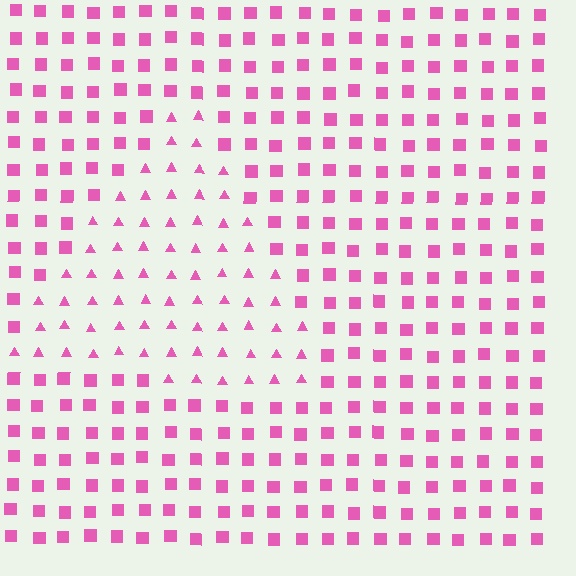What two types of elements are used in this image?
The image uses triangles inside the triangle region and squares outside it.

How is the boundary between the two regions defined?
The boundary is defined by a change in element shape: triangles inside vs. squares outside. All elements share the same color and spacing.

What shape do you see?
I see a triangle.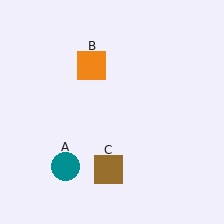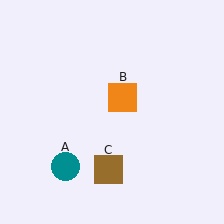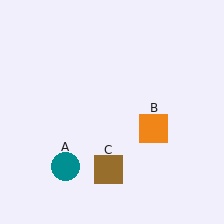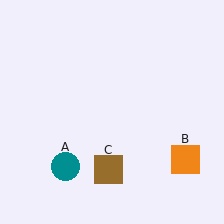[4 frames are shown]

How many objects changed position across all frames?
1 object changed position: orange square (object B).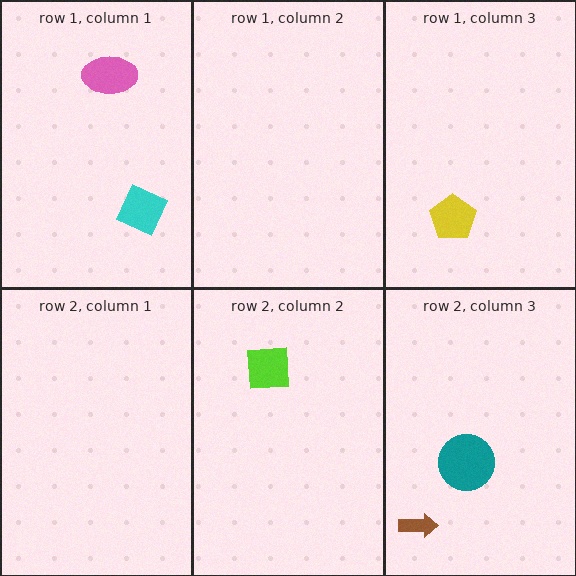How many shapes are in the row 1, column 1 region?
2.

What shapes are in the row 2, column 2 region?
The lime square.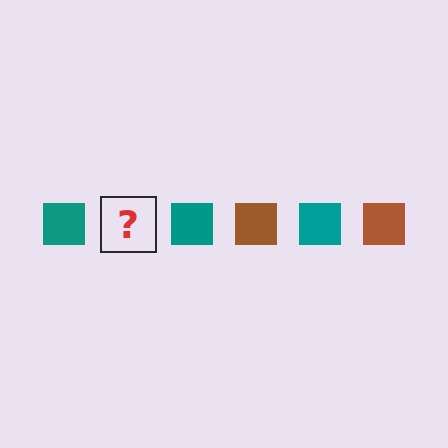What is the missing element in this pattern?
The missing element is a brown square.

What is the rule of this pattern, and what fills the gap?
The rule is that the pattern cycles through teal, brown squares. The gap should be filled with a brown square.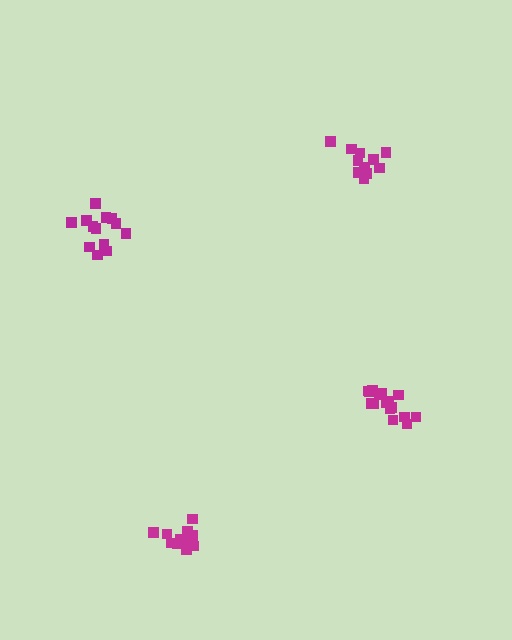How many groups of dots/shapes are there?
There are 4 groups.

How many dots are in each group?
Group 1: 13 dots, Group 2: 12 dots, Group 3: 13 dots, Group 4: 16 dots (54 total).